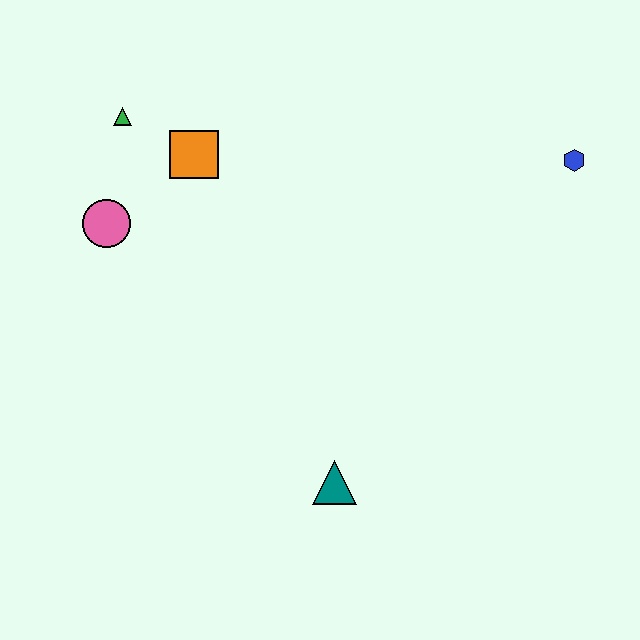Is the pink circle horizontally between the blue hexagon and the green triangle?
No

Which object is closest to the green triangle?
The orange square is closest to the green triangle.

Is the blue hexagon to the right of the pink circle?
Yes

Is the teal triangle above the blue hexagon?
No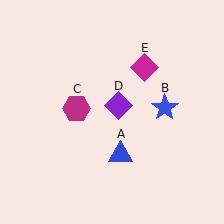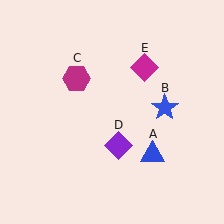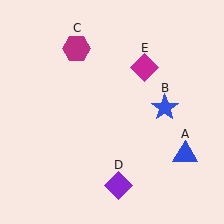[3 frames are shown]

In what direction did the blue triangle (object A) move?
The blue triangle (object A) moved right.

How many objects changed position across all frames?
3 objects changed position: blue triangle (object A), magenta hexagon (object C), purple diamond (object D).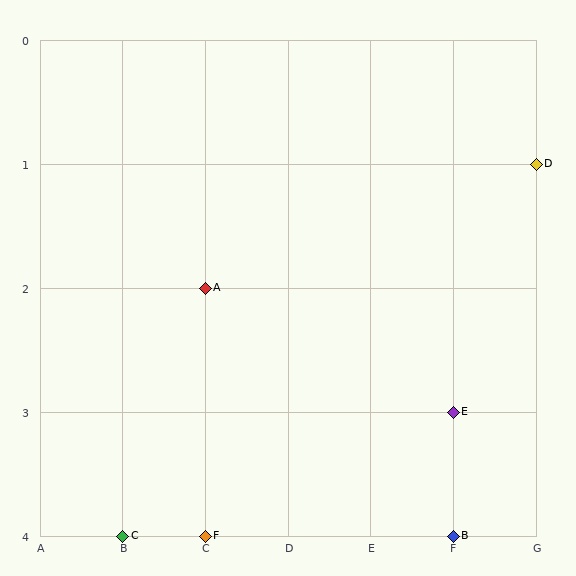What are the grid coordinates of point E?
Point E is at grid coordinates (F, 3).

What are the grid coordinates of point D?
Point D is at grid coordinates (G, 1).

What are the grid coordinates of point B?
Point B is at grid coordinates (F, 4).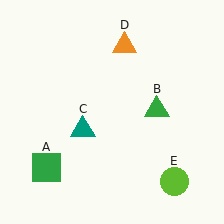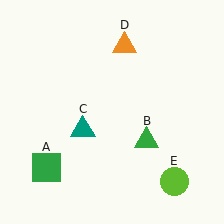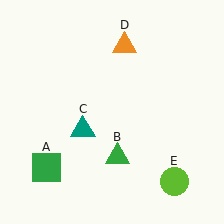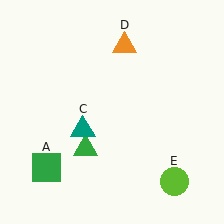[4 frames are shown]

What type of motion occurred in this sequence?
The green triangle (object B) rotated clockwise around the center of the scene.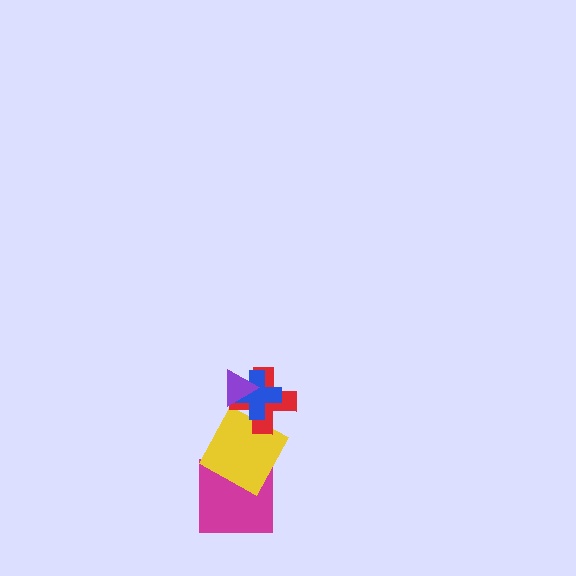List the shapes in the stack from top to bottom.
From top to bottom: the purple triangle, the blue cross, the red cross, the yellow square, the magenta square.